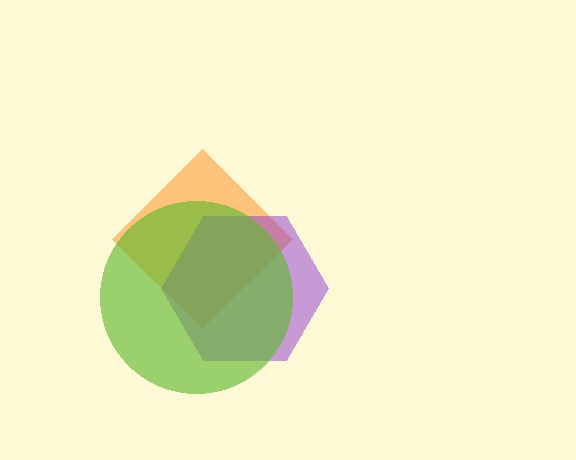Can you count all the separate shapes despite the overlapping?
Yes, there are 3 separate shapes.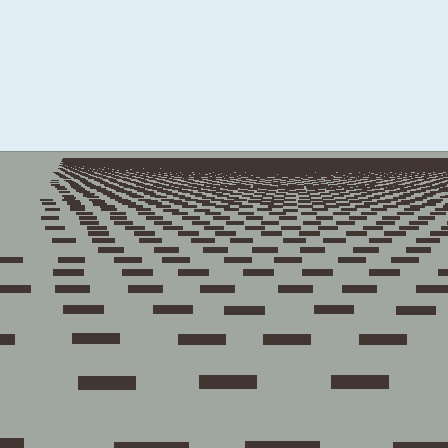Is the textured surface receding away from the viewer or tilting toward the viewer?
The surface is receding away from the viewer. Texture elements get smaller and denser toward the top.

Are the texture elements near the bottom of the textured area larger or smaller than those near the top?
Larger. Near the bottom, elements are closer to the viewer and appear at a bigger on-screen size.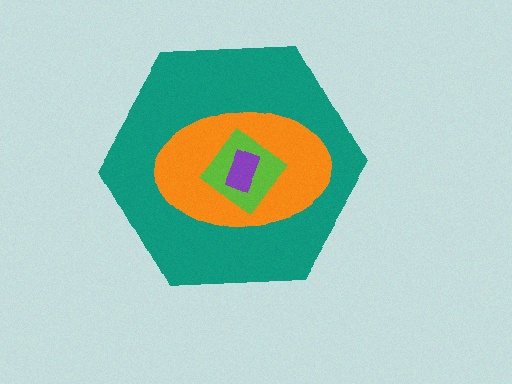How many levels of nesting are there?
4.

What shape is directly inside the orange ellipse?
The lime diamond.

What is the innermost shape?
The purple rectangle.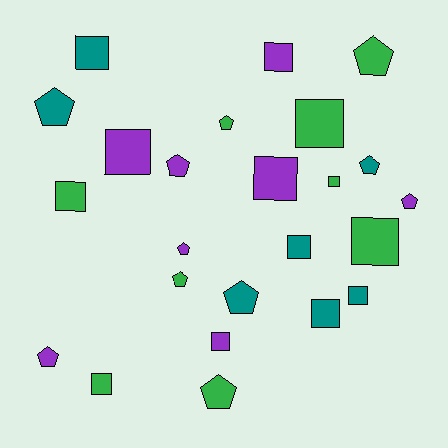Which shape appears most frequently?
Square, with 13 objects.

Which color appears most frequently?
Green, with 9 objects.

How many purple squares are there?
There are 4 purple squares.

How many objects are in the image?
There are 24 objects.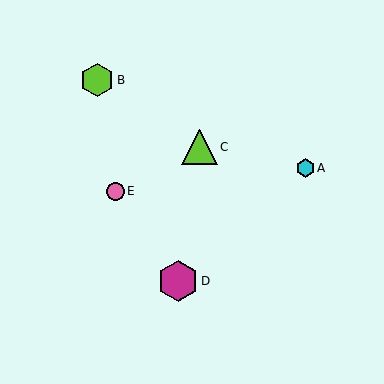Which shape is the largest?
The magenta hexagon (labeled D) is the largest.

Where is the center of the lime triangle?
The center of the lime triangle is at (200, 147).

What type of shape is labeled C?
Shape C is a lime triangle.